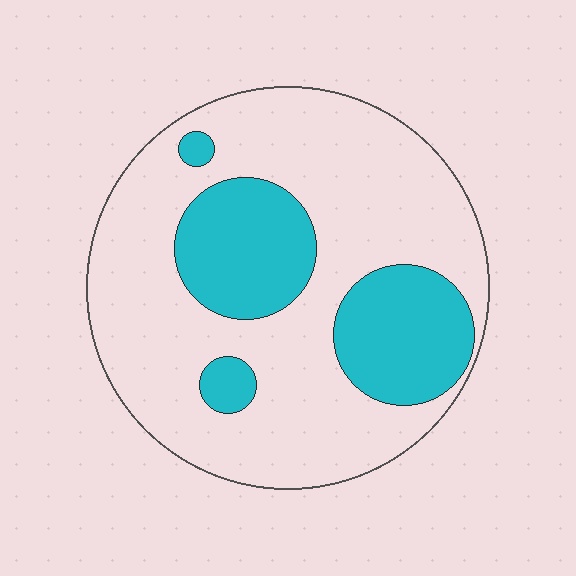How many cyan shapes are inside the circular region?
4.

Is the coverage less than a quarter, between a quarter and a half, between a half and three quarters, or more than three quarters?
Between a quarter and a half.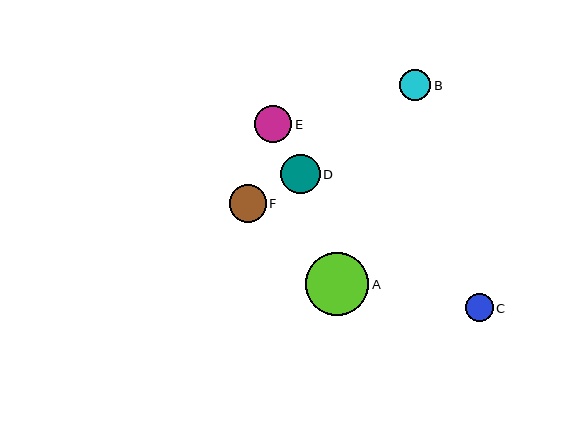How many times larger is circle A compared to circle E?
Circle A is approximately 1.7 times the size of circle E.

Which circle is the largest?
Circle A is the largest with a size of approximately 63 pixels.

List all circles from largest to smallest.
From largest to smallest: A, D, F, E, B, C.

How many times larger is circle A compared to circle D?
Circle A is approximately 1.6 times the size of circle D.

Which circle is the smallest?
Circle C is the smallest with a size of approximately 28 pixels.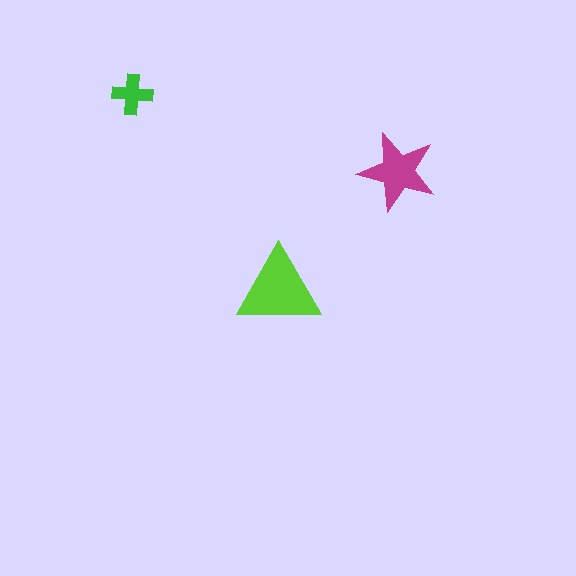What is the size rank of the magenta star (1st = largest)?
2nd.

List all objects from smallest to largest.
The green cross, the magenta star, the lime triangle.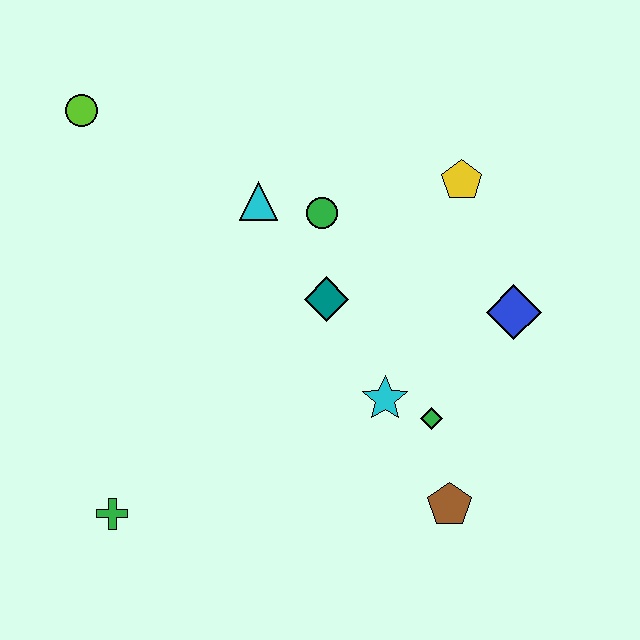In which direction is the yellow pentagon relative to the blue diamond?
The yellow pentagon is above the blue diamond.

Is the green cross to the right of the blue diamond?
No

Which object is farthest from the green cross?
The yellow pentagon is farthest from the green cross.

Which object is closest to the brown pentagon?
The green diamond is closest to the brown pentagon.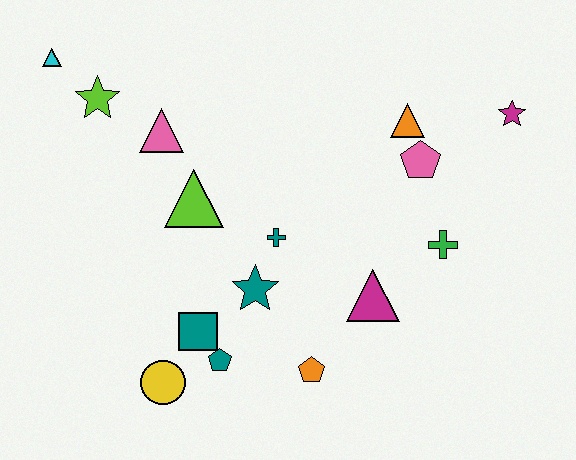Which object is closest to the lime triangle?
The pink triangle is closest to the lime triangle.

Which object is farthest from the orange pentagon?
The cyan triangle is farthest from the orange pentagon.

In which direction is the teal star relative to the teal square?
The teal star is to the right of the teal square.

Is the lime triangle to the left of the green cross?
Yes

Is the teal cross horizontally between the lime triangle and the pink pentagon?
Yes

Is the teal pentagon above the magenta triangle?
No